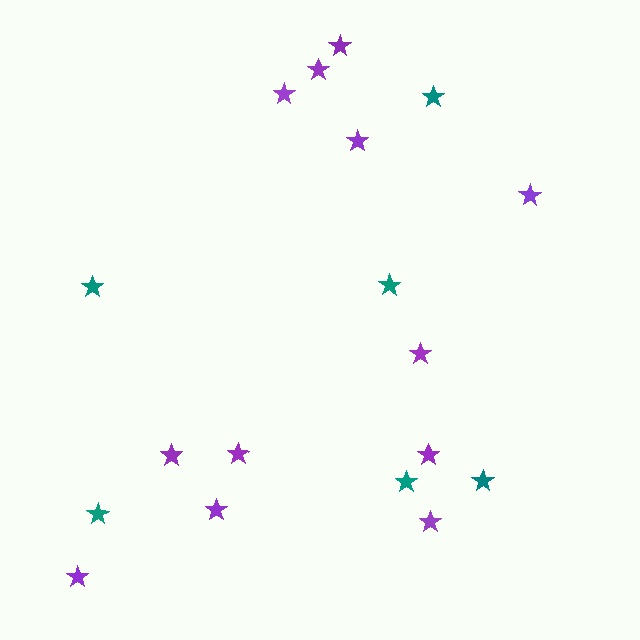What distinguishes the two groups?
There are 2 groups: one group of teal stars (6) and one group of purple stars (12).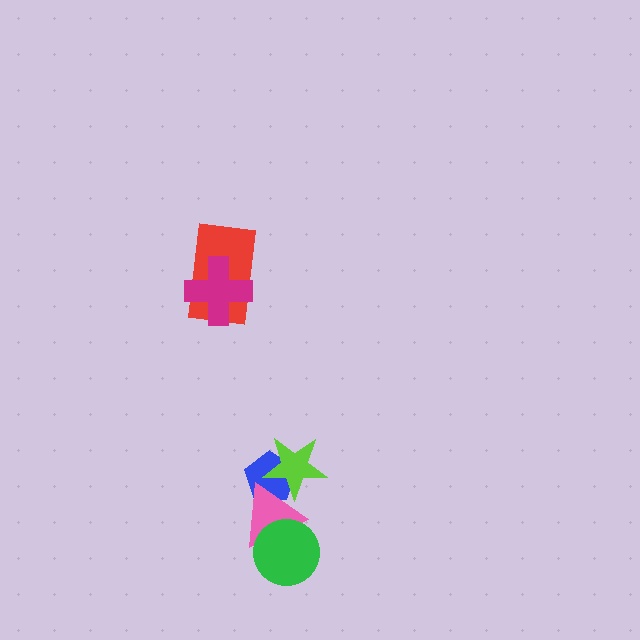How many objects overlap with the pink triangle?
3 objects overlap with the pink triangle.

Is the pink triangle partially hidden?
Yes, it is partially covered by another shape.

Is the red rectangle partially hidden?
Yes, it is partially covered by another shape.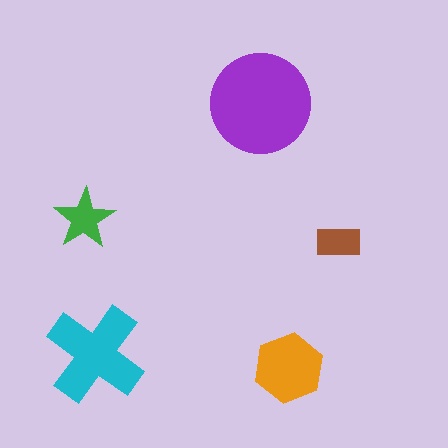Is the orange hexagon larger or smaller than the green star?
Larger.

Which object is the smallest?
The brown rectangle.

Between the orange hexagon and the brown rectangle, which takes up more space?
The orange hexagon.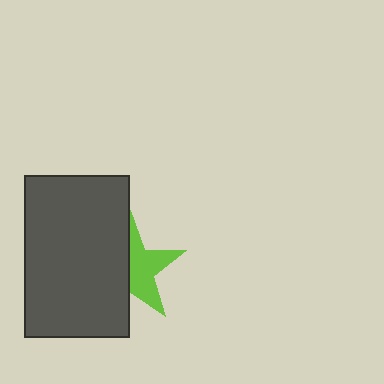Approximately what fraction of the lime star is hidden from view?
Roughly 47% of the lime star is hidden behind the dark gray rectangle.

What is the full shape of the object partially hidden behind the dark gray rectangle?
The partially hidden object is a lime star.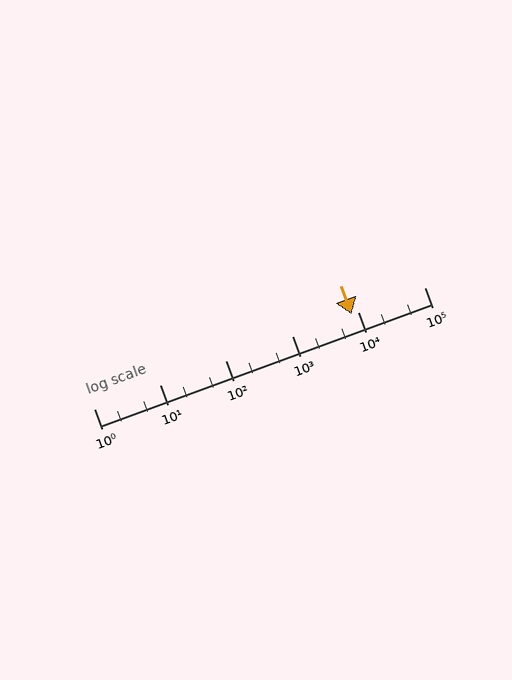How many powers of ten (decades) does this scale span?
The scale spans 5 decades, from 1 to 100000.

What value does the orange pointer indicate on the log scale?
The pointer indicates approximately 7800.